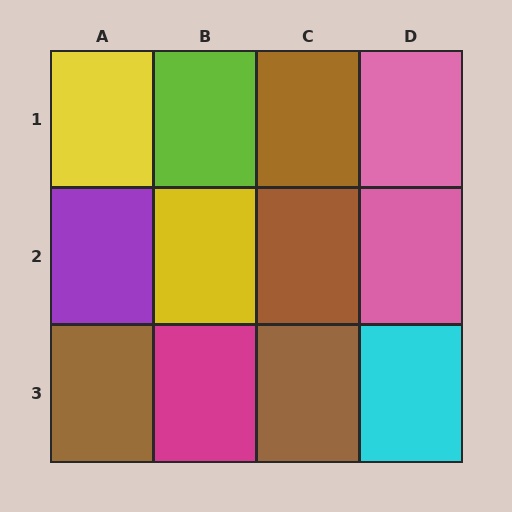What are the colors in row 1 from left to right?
Yellow, lime, brown, pink.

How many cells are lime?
1 cell is lime.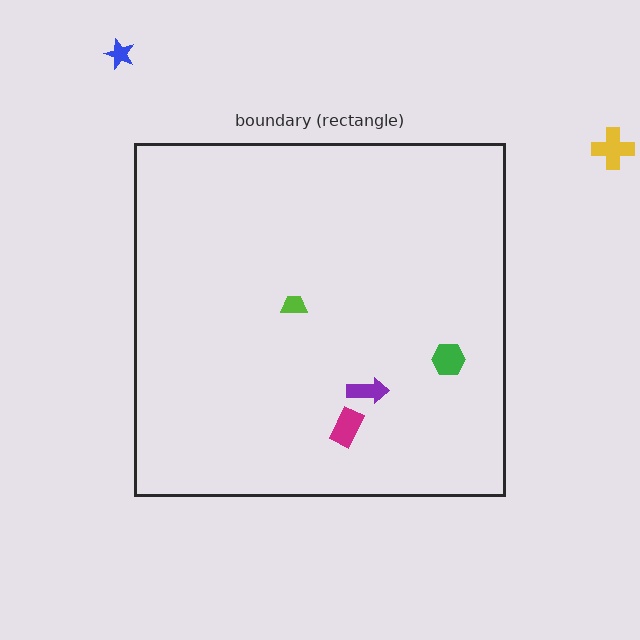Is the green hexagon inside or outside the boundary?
Inside.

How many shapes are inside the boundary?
4 inside, 2 outside.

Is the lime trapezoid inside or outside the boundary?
Inside.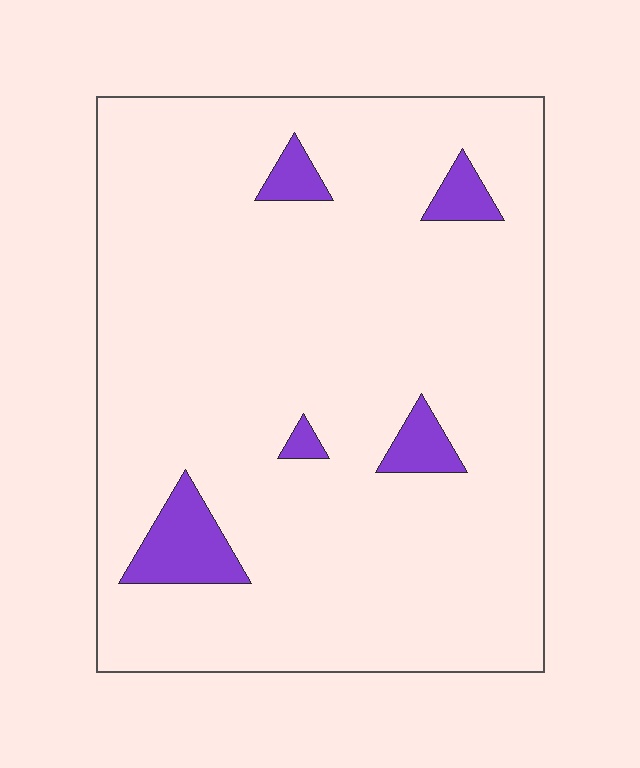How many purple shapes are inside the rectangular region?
5.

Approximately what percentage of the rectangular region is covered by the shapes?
Approximately 5%.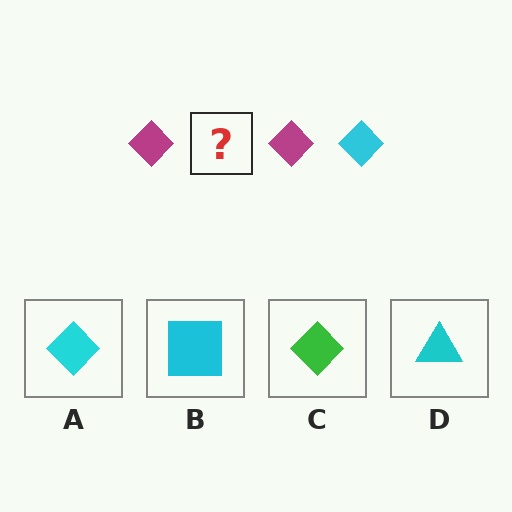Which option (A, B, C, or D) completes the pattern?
A.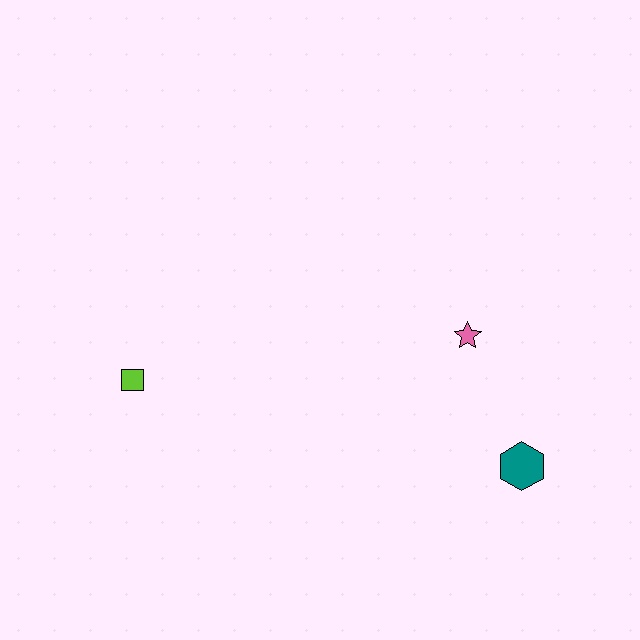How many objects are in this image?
There are 3 objects.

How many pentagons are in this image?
There are no pentagons.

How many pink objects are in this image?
There is 1 pink object.